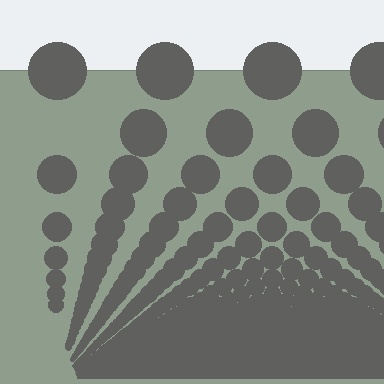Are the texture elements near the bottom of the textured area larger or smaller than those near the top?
Smaller. The gradient is inverted — elements near the bottom are smaller and denser.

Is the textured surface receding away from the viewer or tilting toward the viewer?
The surface appears to tilt toward the viewer. Texture elements get larger and sparser toward the top.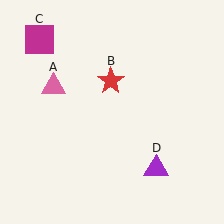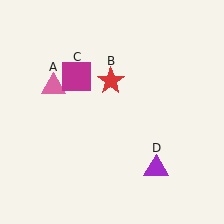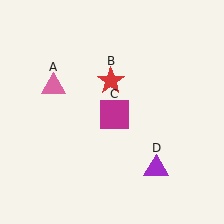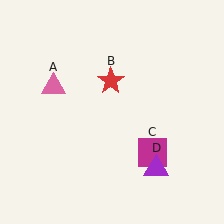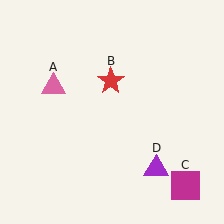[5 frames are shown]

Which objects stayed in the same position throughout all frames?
Pink triangle (object A) and red star (object B) and purple triangle (object D) remained stationary.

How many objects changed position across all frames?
1 object changed position: magenta square (object C).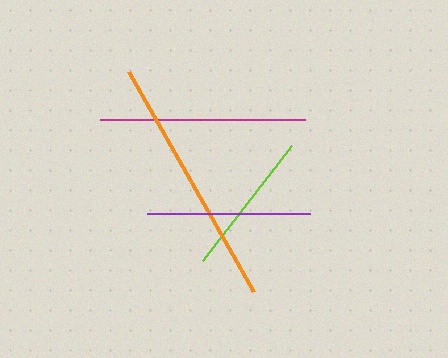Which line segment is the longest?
The orange line is the longest at approximately 252 pixels.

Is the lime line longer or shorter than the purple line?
The purple line is longer than the lime line.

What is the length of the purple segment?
The purple segment is approximately 162 pixels long.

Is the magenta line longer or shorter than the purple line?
The magenta line is longer than the purple line.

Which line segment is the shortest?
The lime line is the shortest at approximately 145 pixels.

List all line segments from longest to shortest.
From longest to shortest: orange, magenta, purple, lime.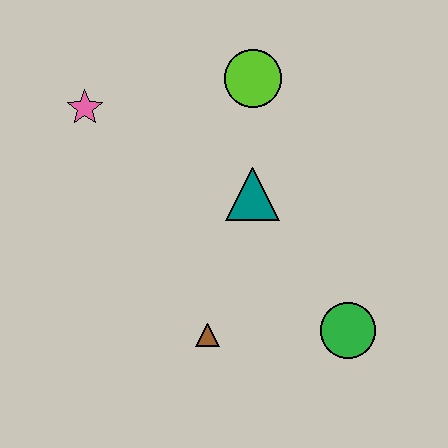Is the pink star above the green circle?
Yes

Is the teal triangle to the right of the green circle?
No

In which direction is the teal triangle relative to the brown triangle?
The teal triangle is above the brown triangle.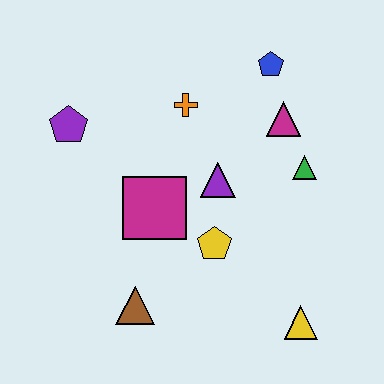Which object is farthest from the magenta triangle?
The brown triangle is farthest from the magenta triangle.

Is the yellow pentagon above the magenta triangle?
No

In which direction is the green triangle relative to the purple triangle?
The green triangle is to the right of the purple triangle.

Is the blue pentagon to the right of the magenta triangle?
No